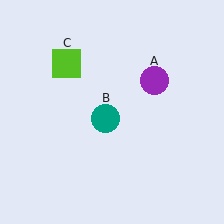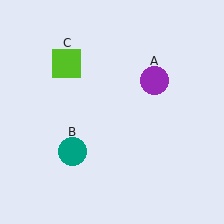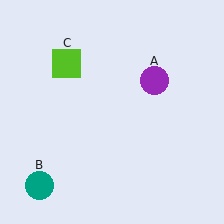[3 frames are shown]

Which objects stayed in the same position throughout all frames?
Purple circle (object A) and lime square (object C) remained stationary.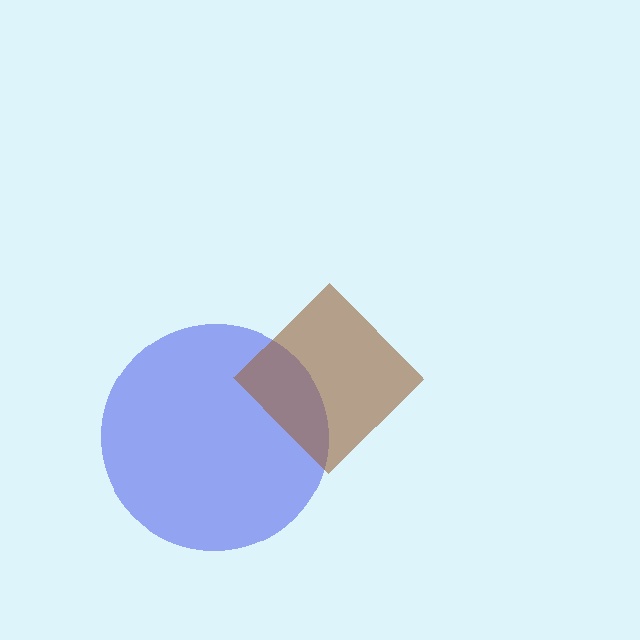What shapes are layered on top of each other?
The layered shapes are: a blue circle, a brown diamond.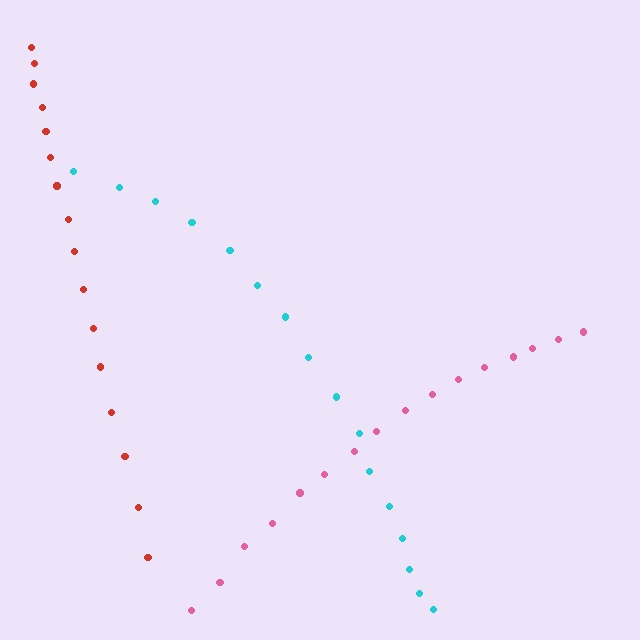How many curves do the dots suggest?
There are 3 distinct paths.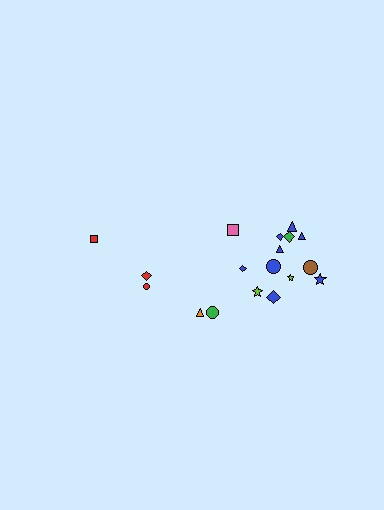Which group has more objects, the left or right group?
The right group.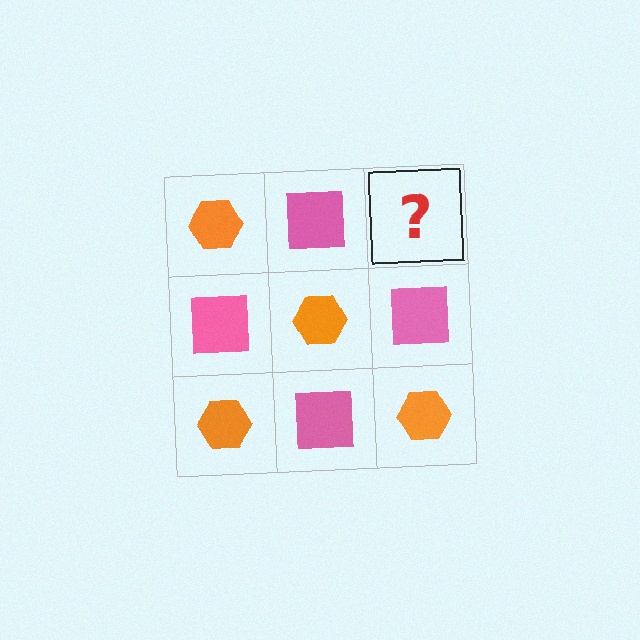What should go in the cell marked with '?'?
The missing cell should contain an orange hexagon.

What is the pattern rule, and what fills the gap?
The rule is that it alternates orange hexagon and pink square in a checkerboard pattern. The gap should be filled with an orange hexagon.